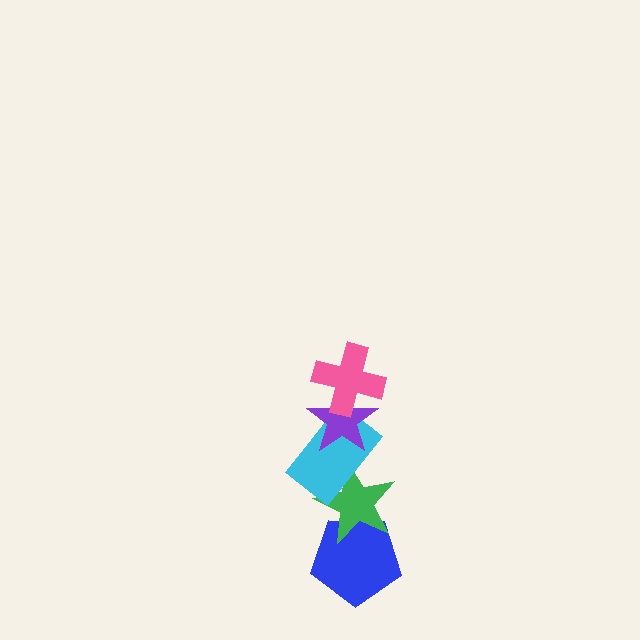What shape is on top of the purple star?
The pink cross is on top of the purple star.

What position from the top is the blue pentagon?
The blue pentagon is 5th from the top.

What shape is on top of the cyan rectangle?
The purple star is on top of the cyan rectangle.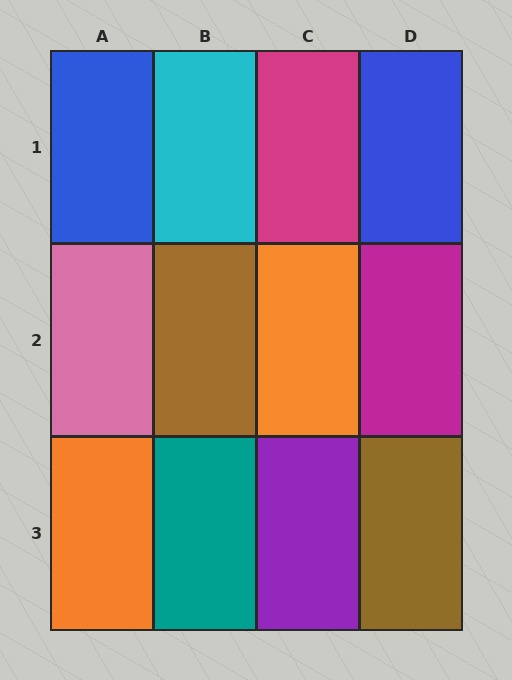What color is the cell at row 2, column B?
Brown.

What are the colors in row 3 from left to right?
Orange, teal, purple, brown.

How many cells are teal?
1 cell is teal.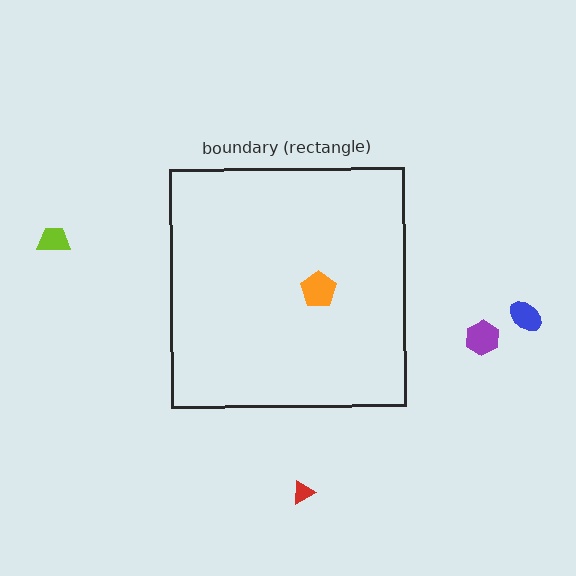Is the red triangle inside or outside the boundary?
Outside.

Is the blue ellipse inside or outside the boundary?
Outside.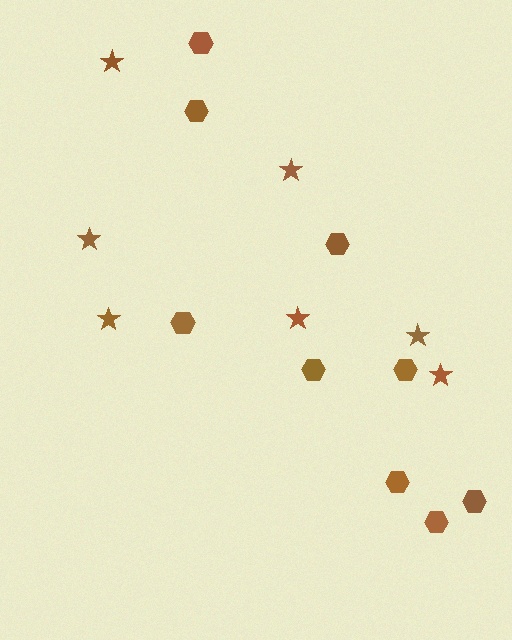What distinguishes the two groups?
There are 2 groups: one group of hexagons (9) and one group of stars (7).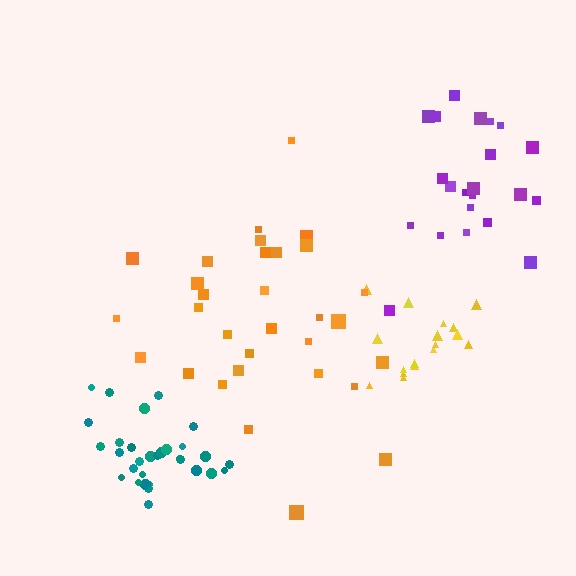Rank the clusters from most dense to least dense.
teal, yellow, purple, orange.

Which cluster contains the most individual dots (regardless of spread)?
Teal (31).